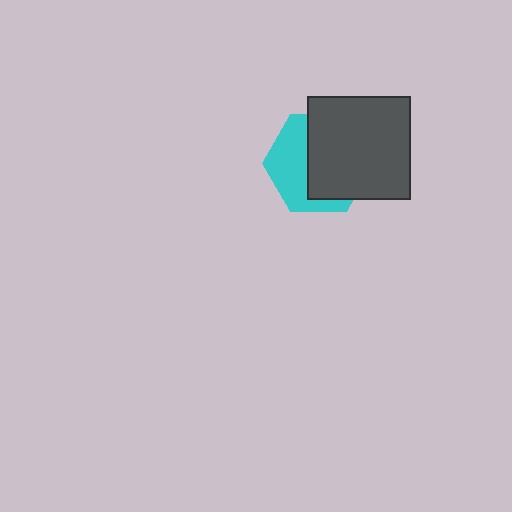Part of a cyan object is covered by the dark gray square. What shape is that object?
It is a hexagon.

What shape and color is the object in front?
The object in front is a dark gray square.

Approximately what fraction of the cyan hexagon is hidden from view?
Roughly 57% of the cyan hexagon is hidden behind the dark gray square.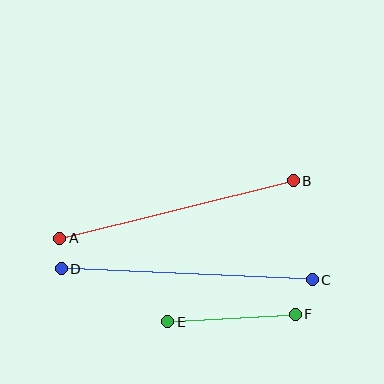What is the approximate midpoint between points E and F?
The midpoint is at approximately (231, 318) pixels.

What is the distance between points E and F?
The distance is approximately 128 pixels.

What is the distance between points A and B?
The distance is approximately 240 pixels.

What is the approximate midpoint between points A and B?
The midpoint is at approximately (177, 210) pixels.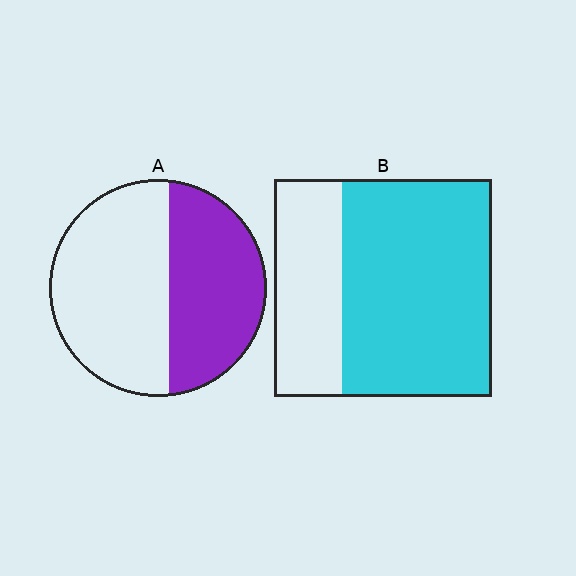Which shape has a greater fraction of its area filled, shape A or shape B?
Shape B.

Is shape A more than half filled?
No.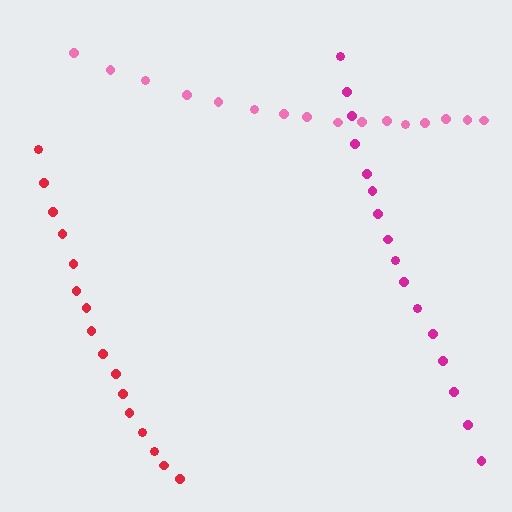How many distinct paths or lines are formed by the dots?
There are 3 distinct paths.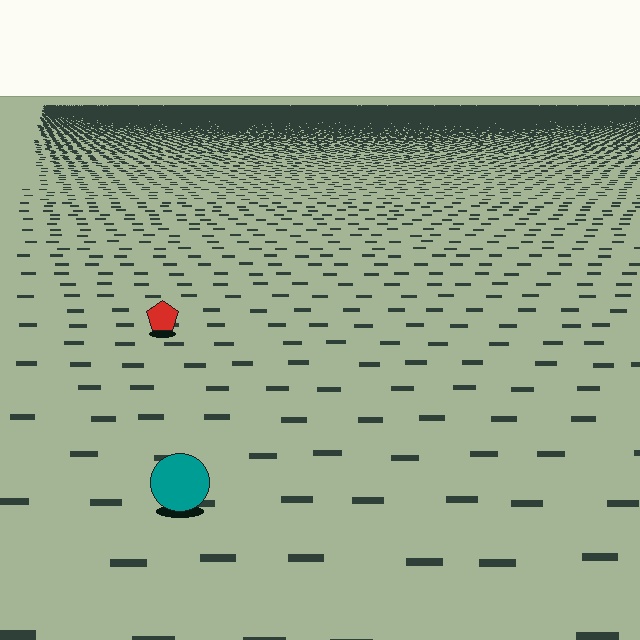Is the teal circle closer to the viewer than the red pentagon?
Yes. The teal circle is closer — you can tell from the texture gradient: the ground texture is coarser near it.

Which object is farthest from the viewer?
The red pentagon is farthest from the viewer. It appears smaller and the ground texture around it is denser.